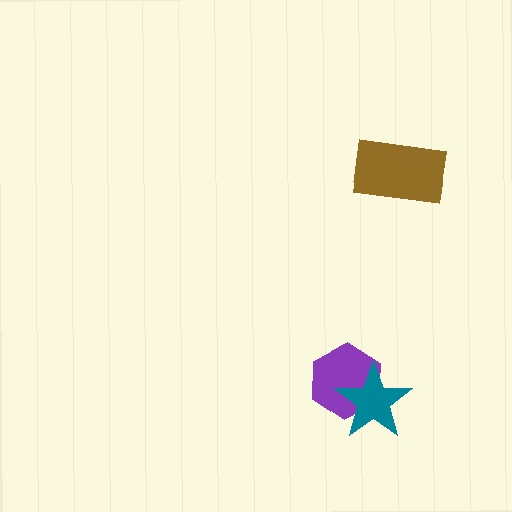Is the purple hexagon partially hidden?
Yes, it is partially covered by another shape.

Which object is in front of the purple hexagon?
The teal star is in front of the purple hexagon.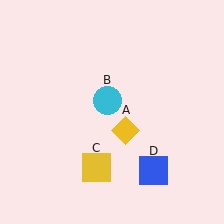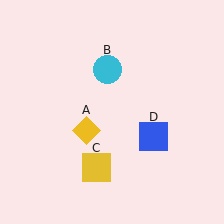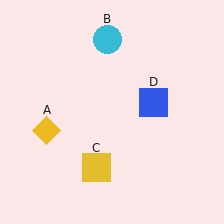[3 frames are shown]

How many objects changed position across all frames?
3 objects changed position: yellow diamond (object A), cyan circle (object B), blue square (object D).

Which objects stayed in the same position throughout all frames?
Yellow square (object C) remained stationary.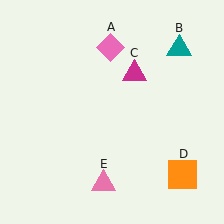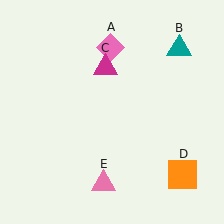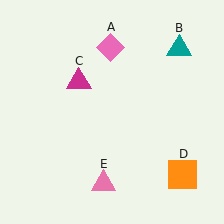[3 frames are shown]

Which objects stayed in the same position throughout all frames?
Pink diamond (object A) and teal triangle (object B) and orange square (object D) and pink triangle (object E) remained stationary.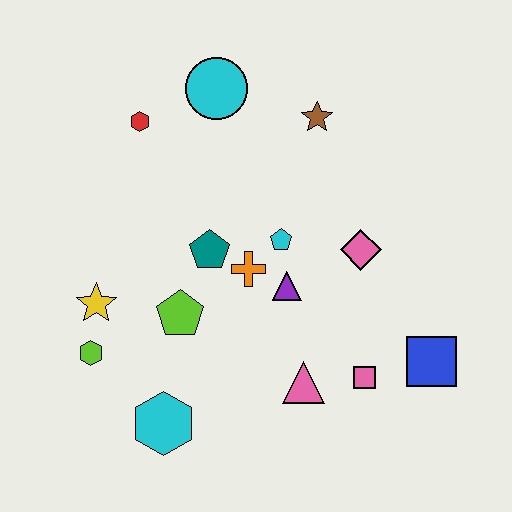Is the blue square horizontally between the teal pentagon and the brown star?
No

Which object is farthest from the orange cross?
The blue square is farthest from the orange cross.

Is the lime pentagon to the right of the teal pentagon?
No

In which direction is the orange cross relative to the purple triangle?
The orange cross is to the left of the purple triangle.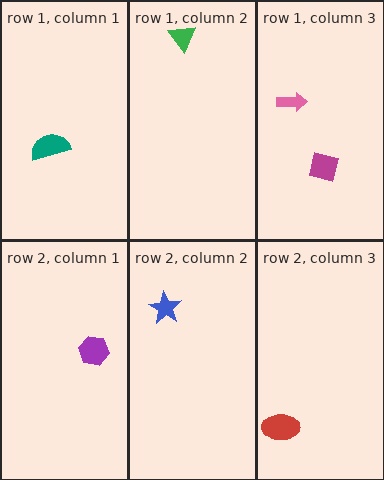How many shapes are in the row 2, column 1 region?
1.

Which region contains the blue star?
The row 2, column 2 region.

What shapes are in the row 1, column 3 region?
The pink arrow, the magenta square.